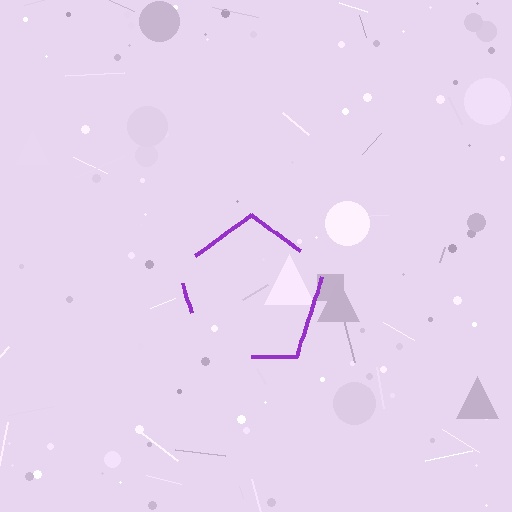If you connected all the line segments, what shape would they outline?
They would outline a pentagon.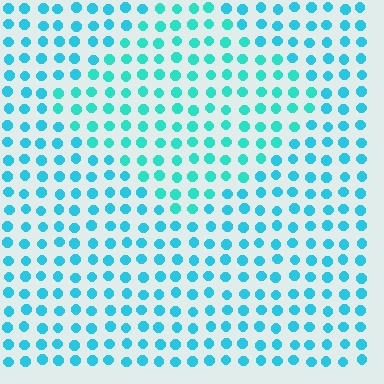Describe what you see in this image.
The image is filled with small cyan elements in a uniform arrangement. A diamond-shaped region is visible where the elements are tinted to a slightly different hue, forming a subtle color boundary.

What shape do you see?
I see a diamond.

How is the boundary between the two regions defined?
The boundary is defined purely by a slight shift in hue (about 18 degrees). Spacing, size, and orientation are identical on both sides.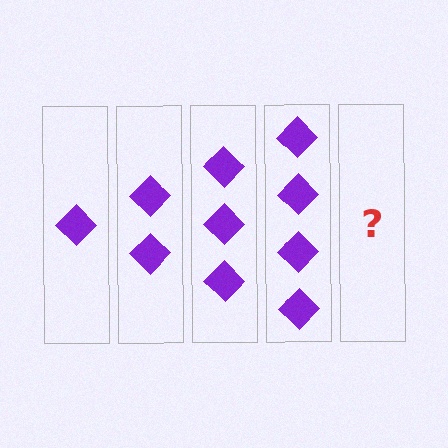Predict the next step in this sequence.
The next step is 5 diamonds.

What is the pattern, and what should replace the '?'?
The pattern is that each step adds one more diamond. The '?' should be 5 diamonds.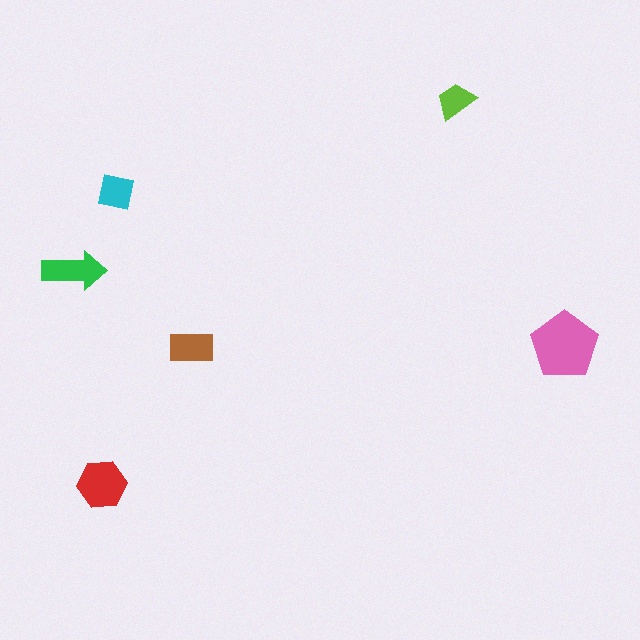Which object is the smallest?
The lime trapezoid.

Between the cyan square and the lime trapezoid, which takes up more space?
The cyan square.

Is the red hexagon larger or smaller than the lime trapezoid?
Larger.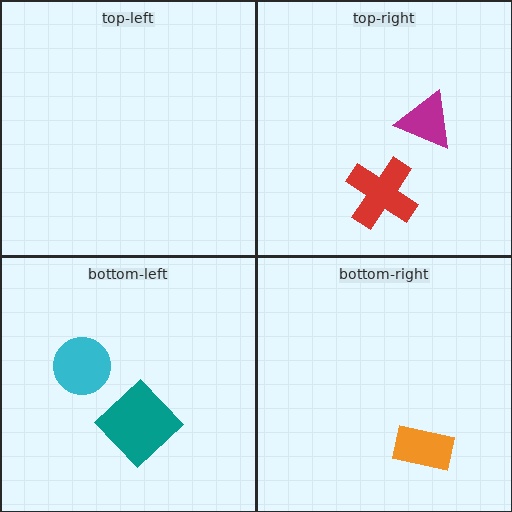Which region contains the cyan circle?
The bottom-left region.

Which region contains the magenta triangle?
The top-right region.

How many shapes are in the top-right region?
2.